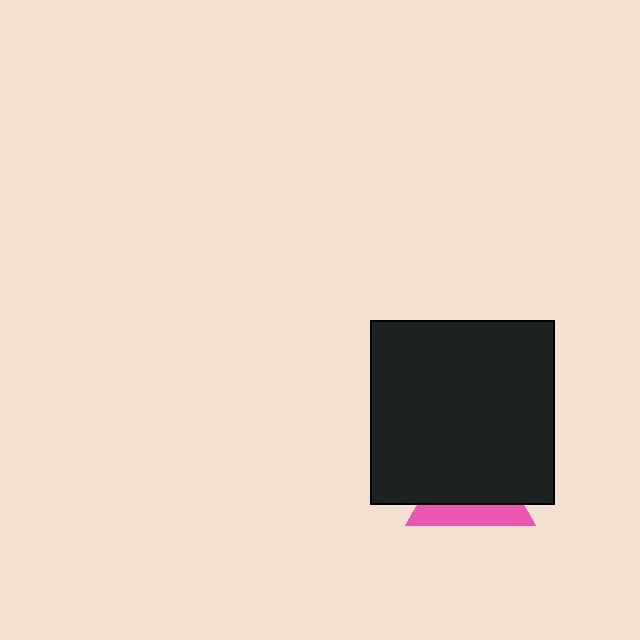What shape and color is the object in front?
The object in front is a black square.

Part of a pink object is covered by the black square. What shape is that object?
It is a triangle.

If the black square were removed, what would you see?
You would see the complete pink triangle.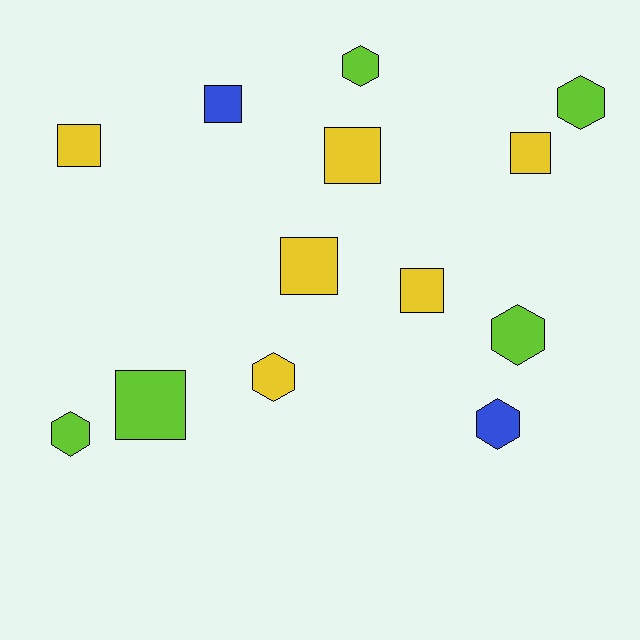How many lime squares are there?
There is 1 lime square.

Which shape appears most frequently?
Square, with 7 objects.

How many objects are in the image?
There are 13 objects.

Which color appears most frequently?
Yellow, with 6 objects.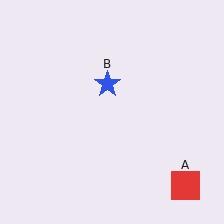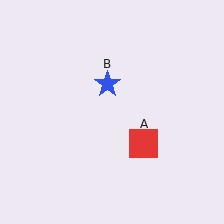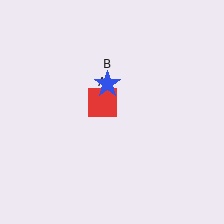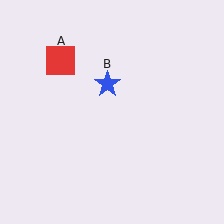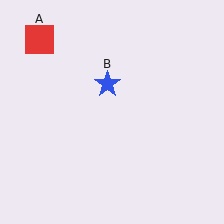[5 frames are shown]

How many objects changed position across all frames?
1 object changed position: red square (object A).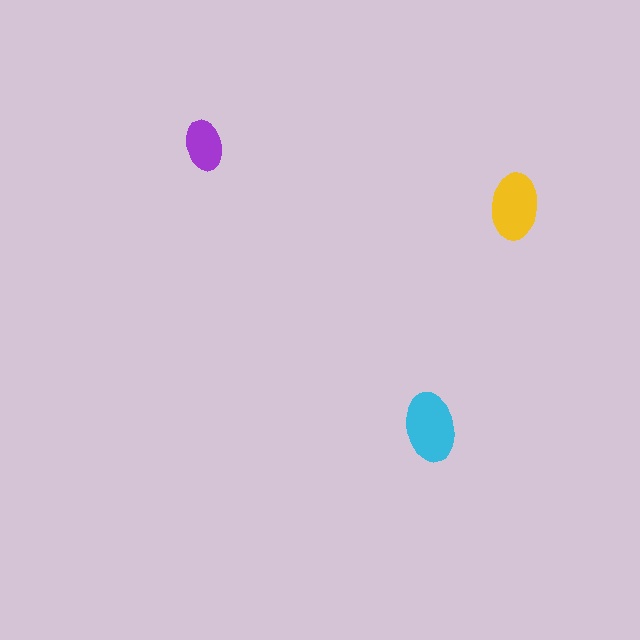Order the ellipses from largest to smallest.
the cyan one, the yellow one, the purple one.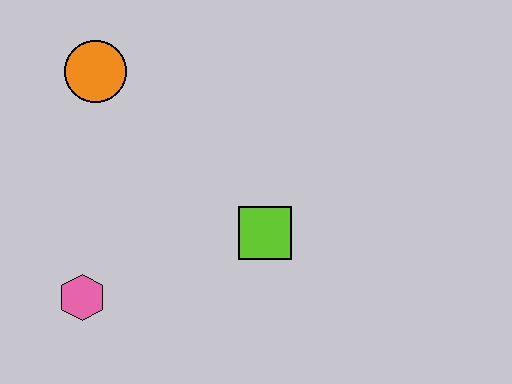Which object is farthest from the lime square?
The orange circle is farthest from the lime square.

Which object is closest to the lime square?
The pink hexagon is closest to the lime square.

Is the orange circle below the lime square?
No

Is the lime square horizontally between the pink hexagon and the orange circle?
No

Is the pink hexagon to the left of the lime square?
Yes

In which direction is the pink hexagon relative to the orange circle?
The pink hexagon is below the orange circle.